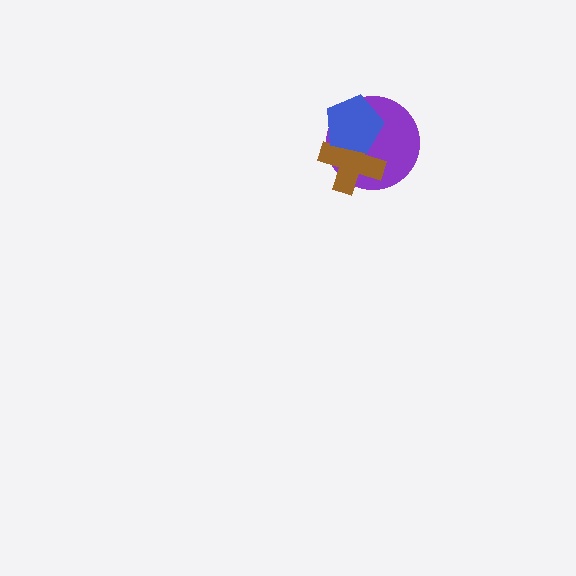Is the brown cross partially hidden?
Yes, it is partially covered by another shape.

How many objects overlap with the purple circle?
2 objects overlap with the purple circle.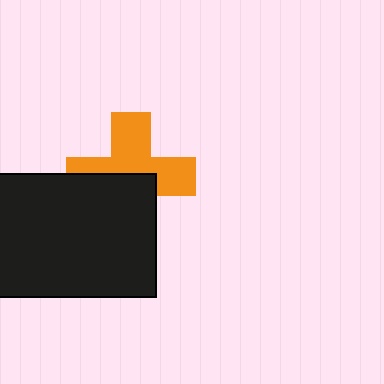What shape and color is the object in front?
The object in front is a black rectangle.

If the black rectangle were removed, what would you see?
You would see the complete orange cross.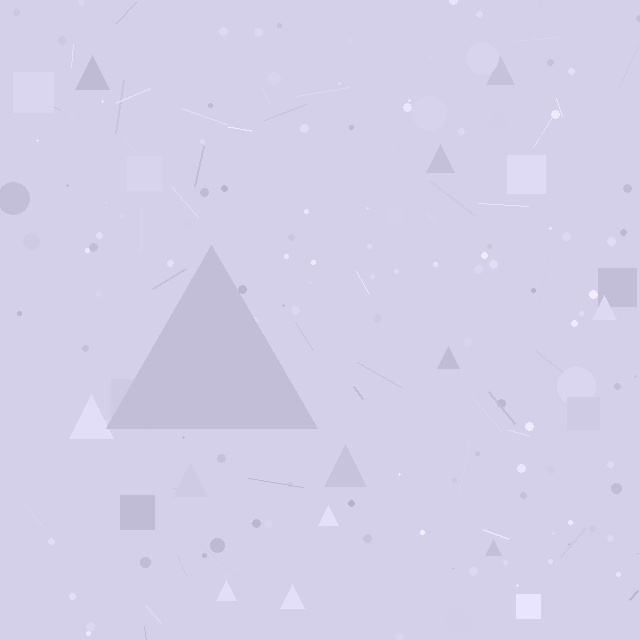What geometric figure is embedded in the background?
A triangle is embedded in the background.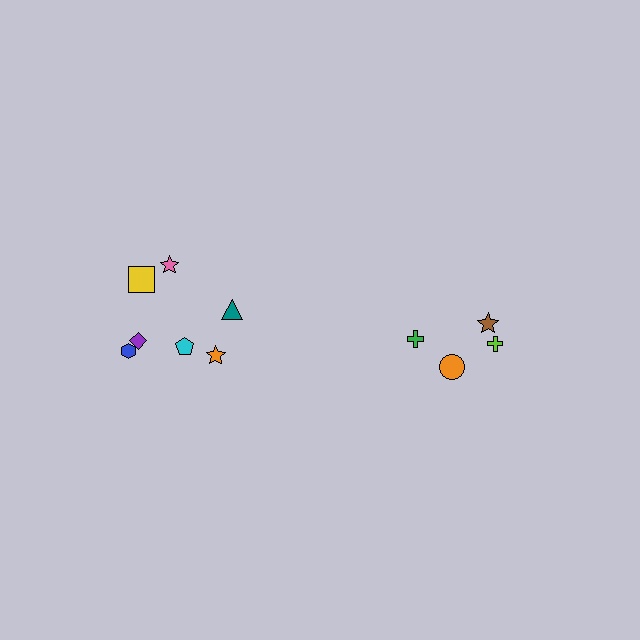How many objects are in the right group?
There are 4 objects.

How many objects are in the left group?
There are 7 objects.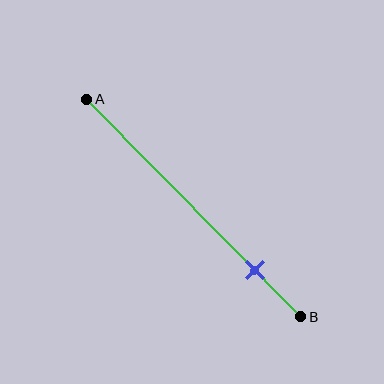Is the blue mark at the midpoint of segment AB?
No, the mark is at about 80% from A, not at the 50% midpoint.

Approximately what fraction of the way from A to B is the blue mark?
The blue mark is approximately 80% of the way from A to B.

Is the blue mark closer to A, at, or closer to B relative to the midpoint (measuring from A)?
The blue mark is closer to point B than the midpoint of segment AB.